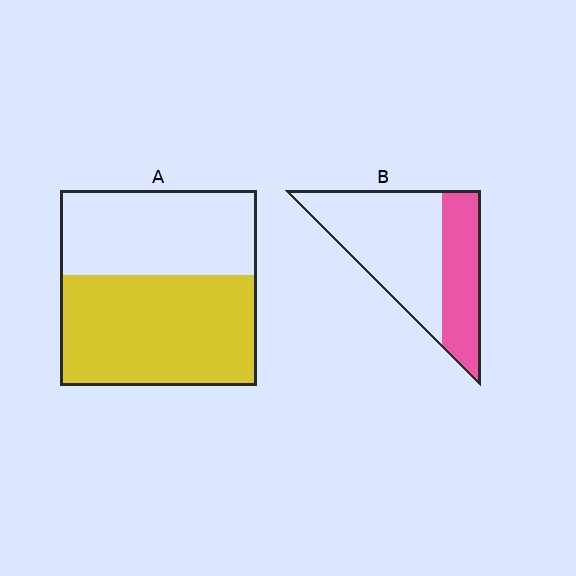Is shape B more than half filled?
No.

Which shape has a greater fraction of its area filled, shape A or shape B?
Shape A.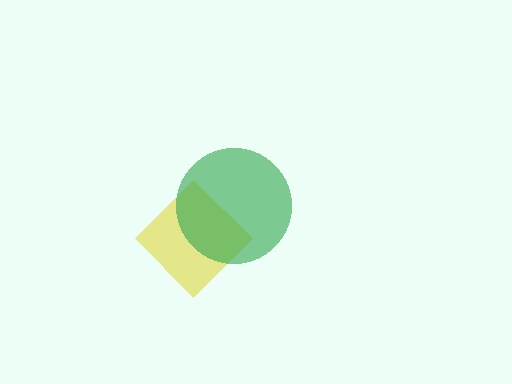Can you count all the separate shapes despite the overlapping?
Yes, there are 2 separate shapes.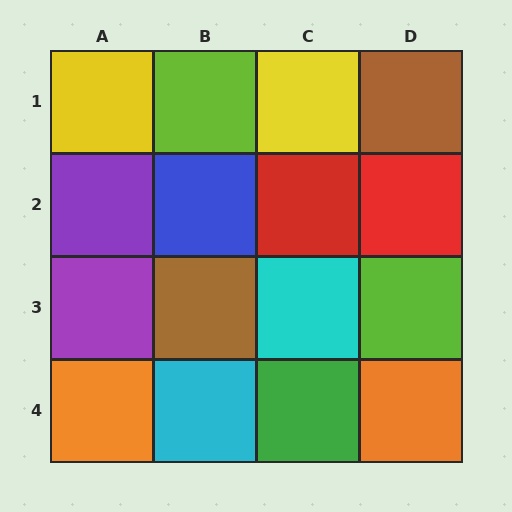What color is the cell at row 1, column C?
Yellow.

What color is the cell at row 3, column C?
Cyan.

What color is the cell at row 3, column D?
Lime.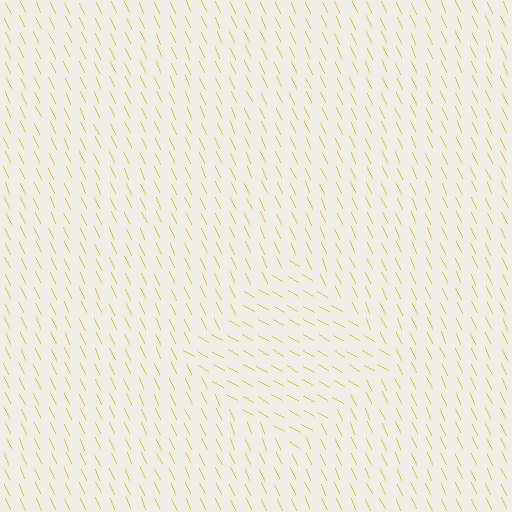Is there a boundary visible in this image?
Yes, there is a texture boundary formed by a change in line orientation.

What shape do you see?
I see a diamond.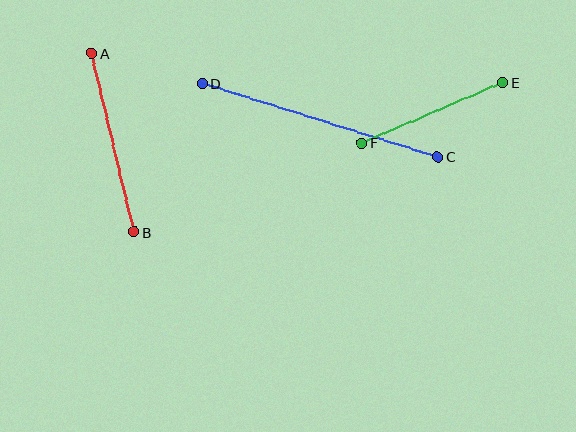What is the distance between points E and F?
The distance is approximately 154 pixels.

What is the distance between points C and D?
The distance is approximately 247 pixels.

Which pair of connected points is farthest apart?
Points C and D are farthest apart.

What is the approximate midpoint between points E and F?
The midpoint is at approximately (432, 113) pixels.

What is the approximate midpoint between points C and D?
The midpoint is at approximately (320, 120) pixels.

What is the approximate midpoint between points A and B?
The midpoint is at approximately (113, 143) pixels.